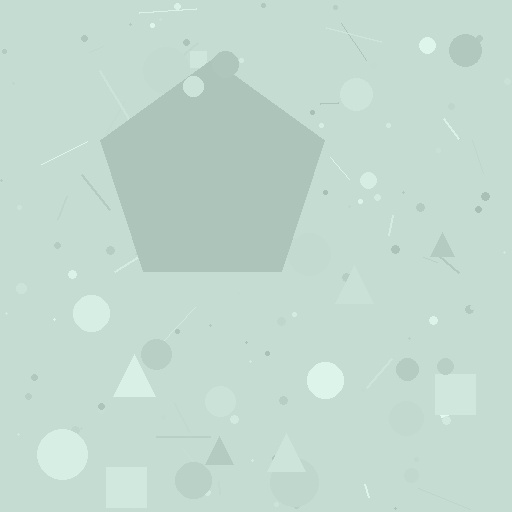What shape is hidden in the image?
A pentagon is hidden in the image.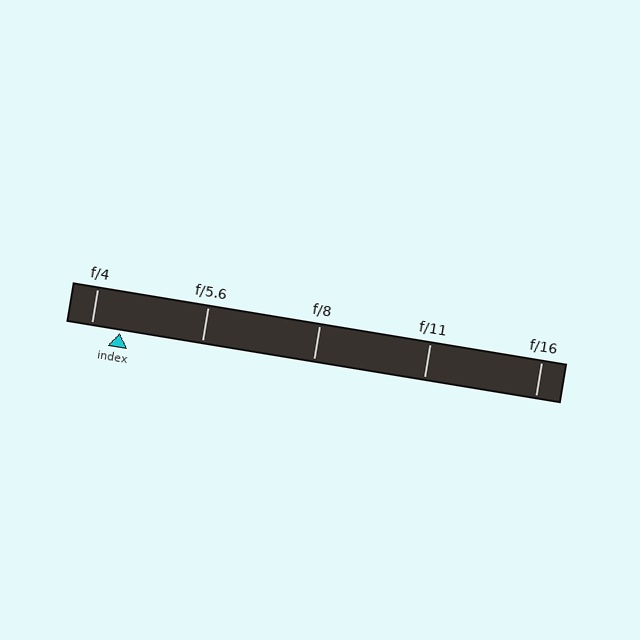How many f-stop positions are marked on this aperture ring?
There are 5 f-stop positions marked.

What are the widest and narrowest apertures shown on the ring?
The widest aperture shown is f/4 and the narrowest is f/16.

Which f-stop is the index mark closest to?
The index mark is closest to f/4.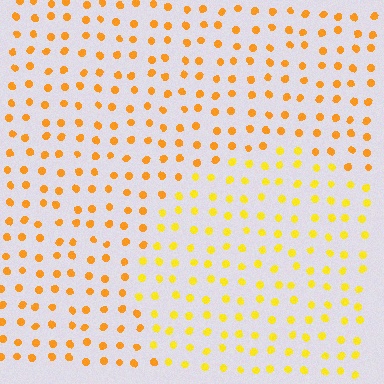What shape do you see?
I see a circle.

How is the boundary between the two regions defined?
The boundary is defined purely by a slight shift in hue (about 22 degrees). Spacing, size, and orientation are identical on both sides.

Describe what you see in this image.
The image is filled with small orange elements in a uniform arrangement. A circle-shaped region is visible where the elements are tinted to a slightly different hue, forming a subtle color boundary.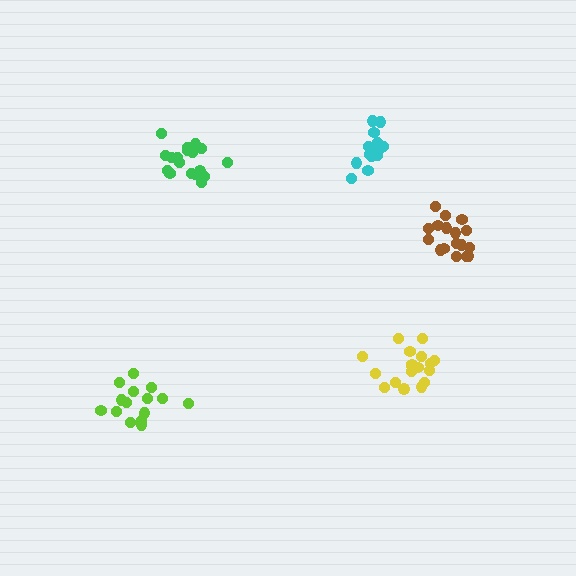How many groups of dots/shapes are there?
There are 5 groups.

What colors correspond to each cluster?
The clusters are colored: green, lime, cyan, yellow, brown.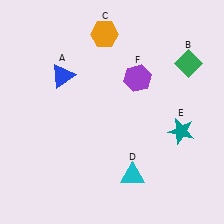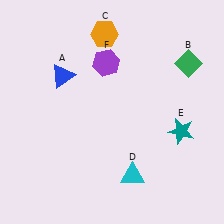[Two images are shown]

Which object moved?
The purple hexagon (F) moved left.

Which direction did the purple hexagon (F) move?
The purple hexagon (F) moved left.